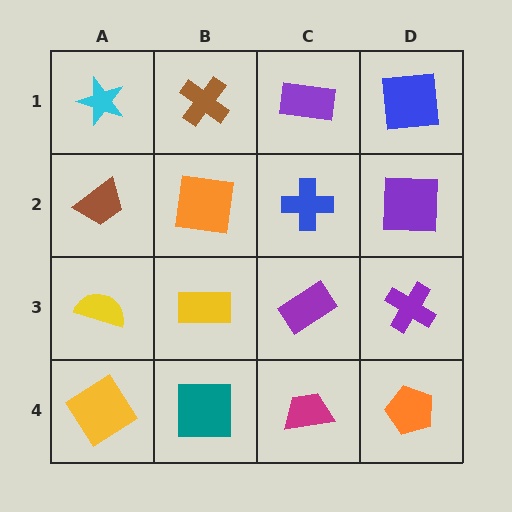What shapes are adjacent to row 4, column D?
A purple cross (row 3, column D), a magenta trapezoid (row 4, column C).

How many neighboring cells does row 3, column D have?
3.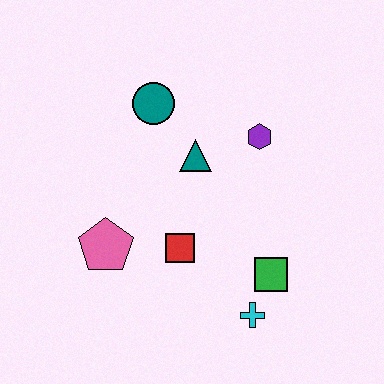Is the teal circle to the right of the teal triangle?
No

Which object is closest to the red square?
The pink pentagon is closest to the red square.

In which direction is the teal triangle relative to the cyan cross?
The teal triangle is above the cyan cross.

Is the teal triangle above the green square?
Yes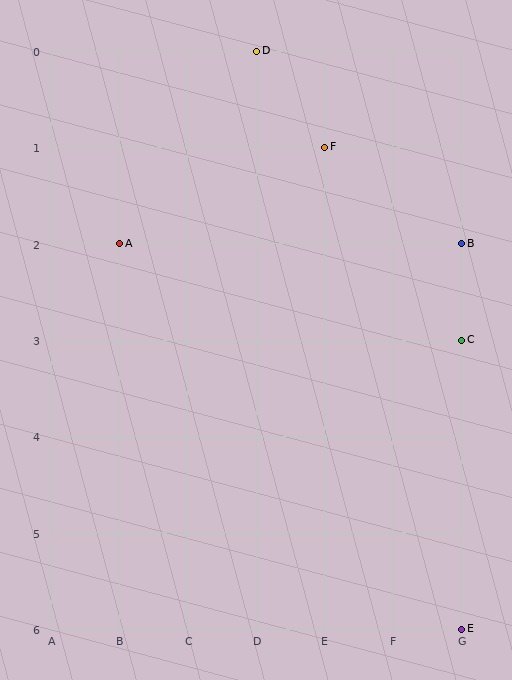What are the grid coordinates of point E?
Point E is at grid coordinates (G, 6).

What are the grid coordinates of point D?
Point D is at grid coordinates (D, 0).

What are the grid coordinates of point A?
Point A is at grid coordinates (B, 2).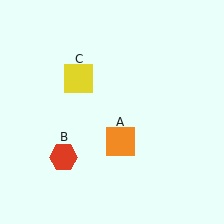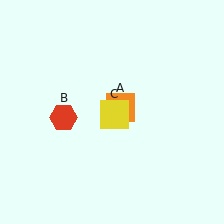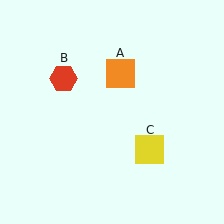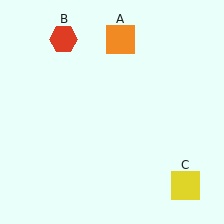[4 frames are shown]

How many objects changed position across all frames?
3 objects changed position: orange square (object A), red hexagon (object B), yellow square (object C).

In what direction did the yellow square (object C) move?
The yellow square (object C) moved down and to the right.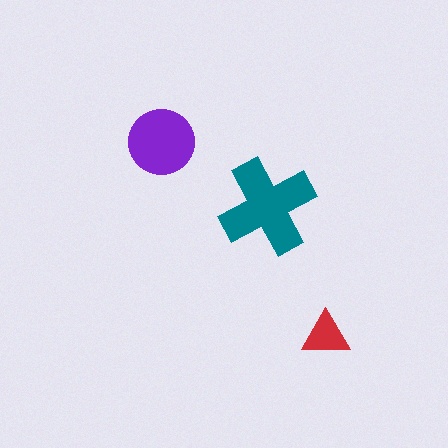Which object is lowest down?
The red triangle is bottommost.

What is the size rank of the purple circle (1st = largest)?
2nd.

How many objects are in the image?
There are 3 objects in the image.